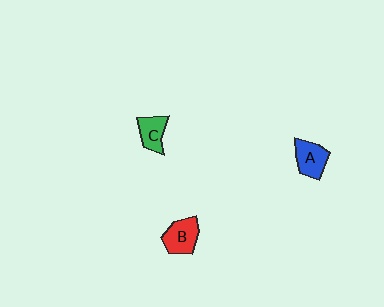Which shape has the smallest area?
Shape C (green).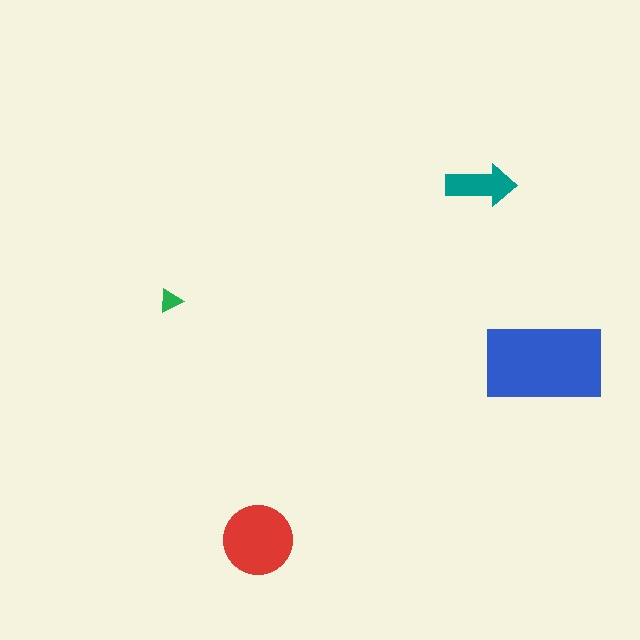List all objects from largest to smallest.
The blue rectangle, the red circle, the teal arrow, the green triangle.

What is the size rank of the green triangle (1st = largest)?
4th.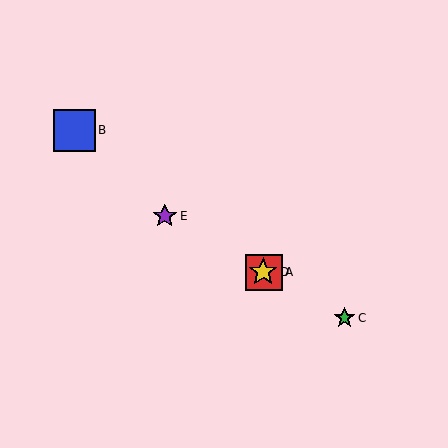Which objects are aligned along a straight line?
Objects A, C, D, E are aligned along a straight line.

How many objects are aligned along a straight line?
4 objects (A, C, D, E) are aligned along a straight line.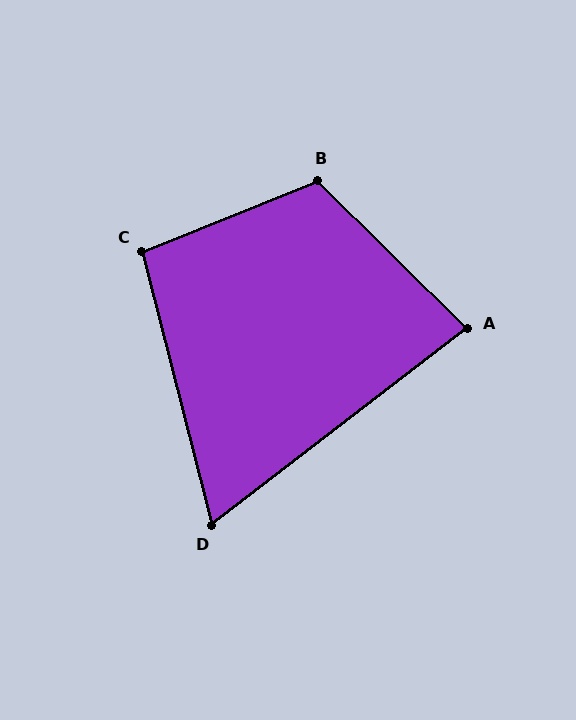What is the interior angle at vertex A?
Approximately 82 degrees (acute).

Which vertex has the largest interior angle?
B, at approximately 113 degrees.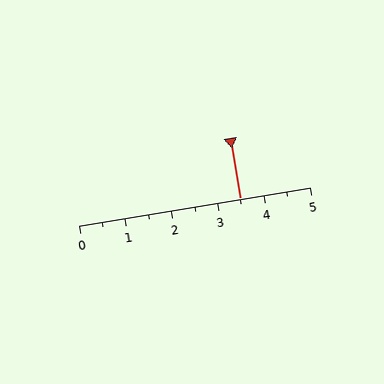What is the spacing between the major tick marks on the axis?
The major ticks are spaced 1 apart.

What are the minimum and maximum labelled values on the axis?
The axis runs from 0 to 5.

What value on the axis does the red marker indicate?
The marker indicates approximately 3.5.